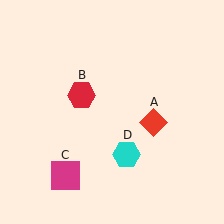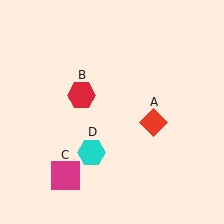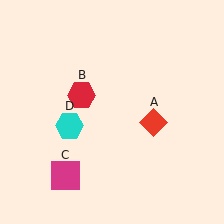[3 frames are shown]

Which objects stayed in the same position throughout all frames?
Red diamond (object A) and red hexagon (object B) and magenta square (object C) remained stationary.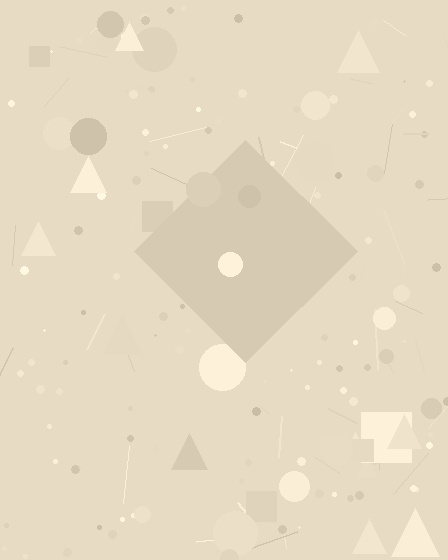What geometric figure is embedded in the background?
A diamond is embedded in the background.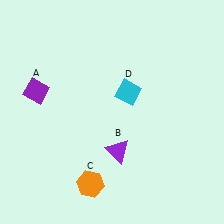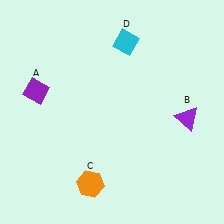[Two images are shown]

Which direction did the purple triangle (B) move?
The purple triangle (B) moved right.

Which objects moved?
The objects that moved are: the purple triangle (B), the cyan diamond (D).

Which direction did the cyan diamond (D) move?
The cyan diamond (D) moved up.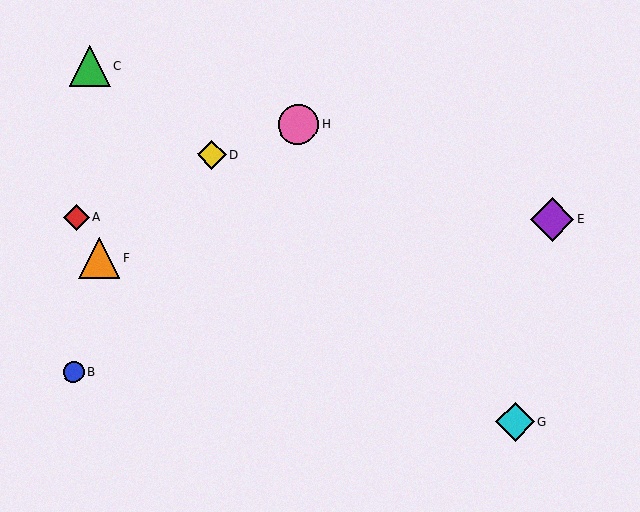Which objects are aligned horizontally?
Objects A, E are aligned horizontally.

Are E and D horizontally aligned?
No, E is at y≈219 and D is at y≈154.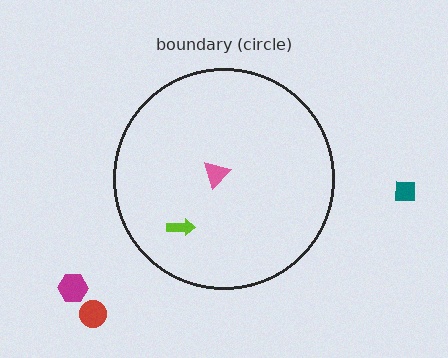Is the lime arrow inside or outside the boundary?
Inside.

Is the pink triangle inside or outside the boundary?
Inside.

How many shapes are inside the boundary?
2 inside, 3 outside.